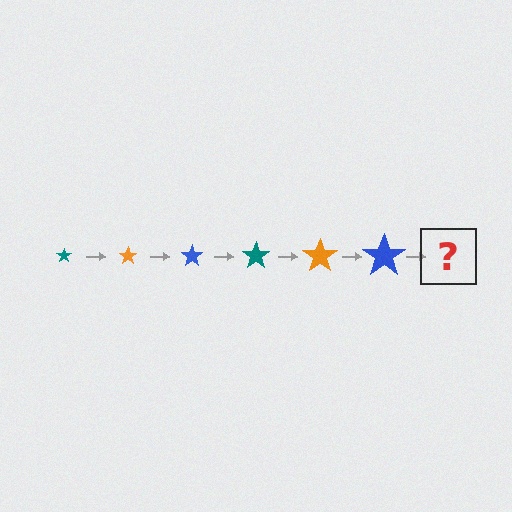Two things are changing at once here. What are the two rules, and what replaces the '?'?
The two rules are that the star grows larger each step and the color cycles through teal, orange, and blue. The '?' should be a teal star, larger than the previous one.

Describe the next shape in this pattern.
It should be a teal star, larger than the previous one.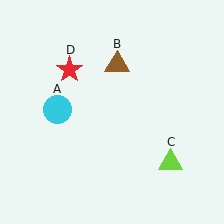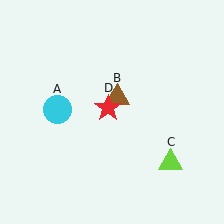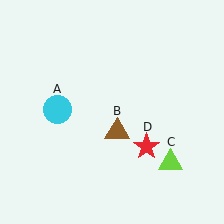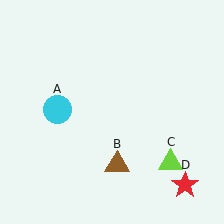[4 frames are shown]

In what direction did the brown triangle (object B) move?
The brown triangle (object B) moved down.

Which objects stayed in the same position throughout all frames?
Cyan circle (object A) and lime triangle (object C) remained stationary.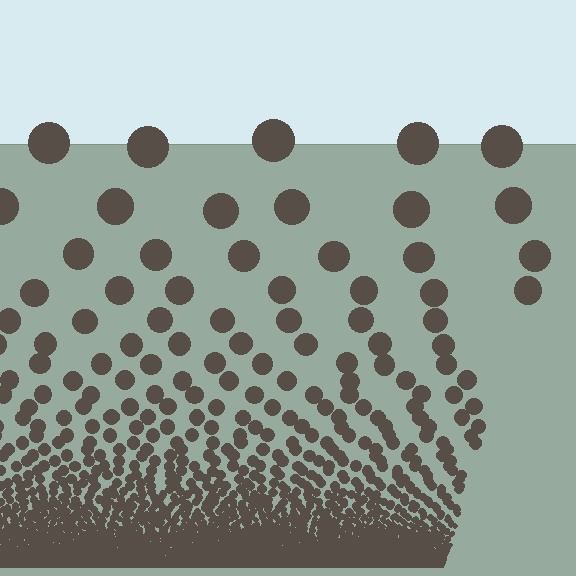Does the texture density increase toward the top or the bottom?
Density increases toward the bottom.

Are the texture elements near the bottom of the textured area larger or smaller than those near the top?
Smaller. The gradient is inverted — elements near the bottom are smaller and denser.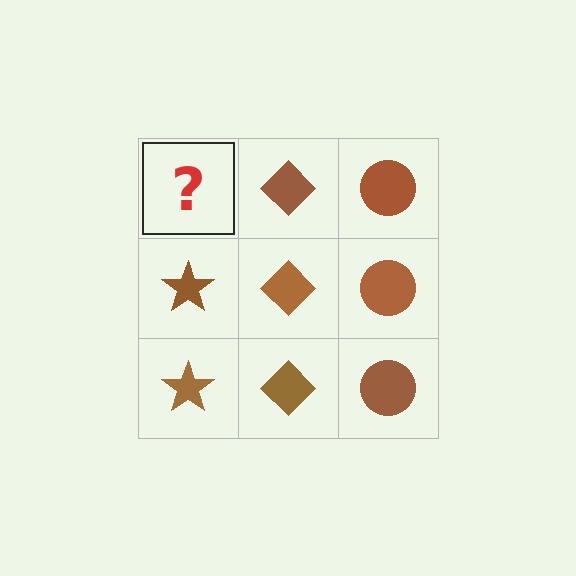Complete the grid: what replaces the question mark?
The question mark should be replaced with a brown star.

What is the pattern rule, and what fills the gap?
The rule is that each column has a consistent shape. The gap should be filled with a brown star.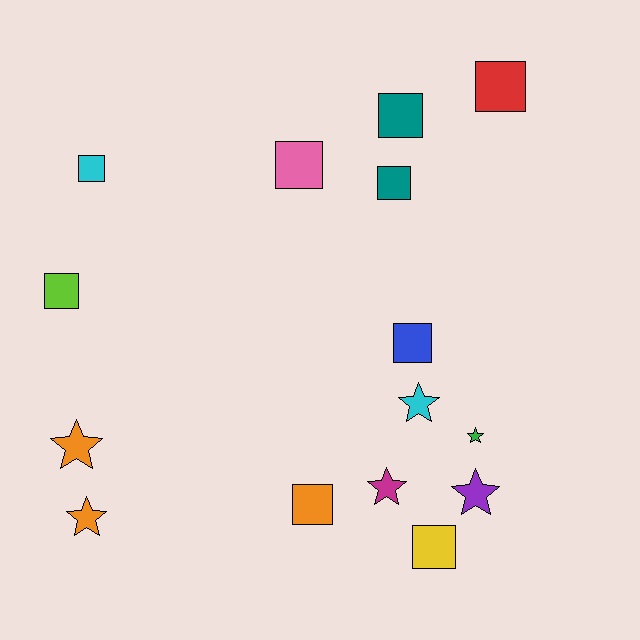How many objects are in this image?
There are 15 objects.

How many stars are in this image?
There are 6 stars.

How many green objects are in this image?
There is 1 green object.